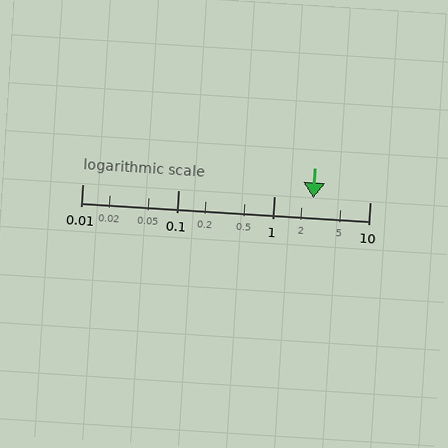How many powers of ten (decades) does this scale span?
The scale spans 3 decades, from 0.01 to 10.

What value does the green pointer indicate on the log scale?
The pointer indicates approximately 2.6.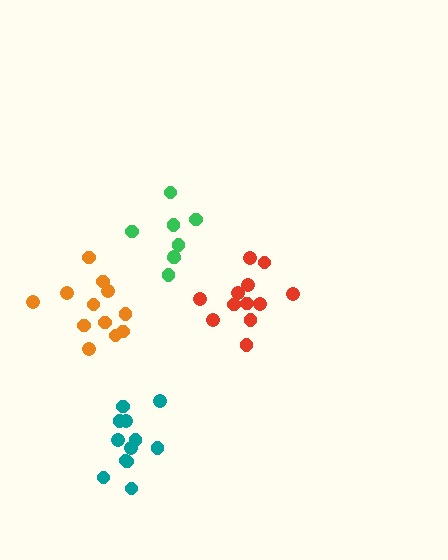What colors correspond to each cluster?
The clusters are colored: green, red, teal, orange.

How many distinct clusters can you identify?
There are 4 distinct clusters.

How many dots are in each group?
Group 1: 8 dots, Group 2: 12 dots, Group 3: 12 dots, Group 4: 12 dots (44 total).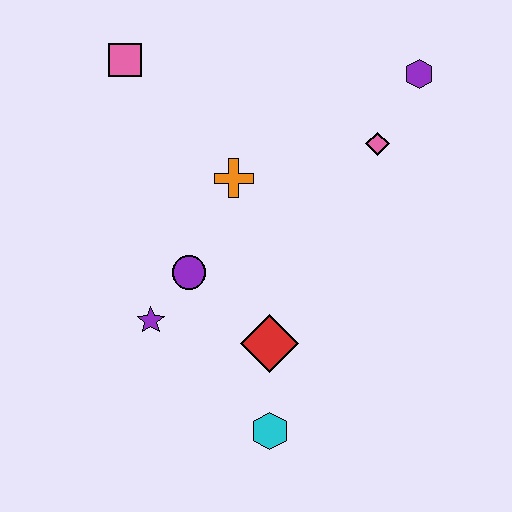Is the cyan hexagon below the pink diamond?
Yes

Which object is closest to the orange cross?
The purple circle is closest to the orange cross.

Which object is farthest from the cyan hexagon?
The pink square is farthest from the cyan hexagon.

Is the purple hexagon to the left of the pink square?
No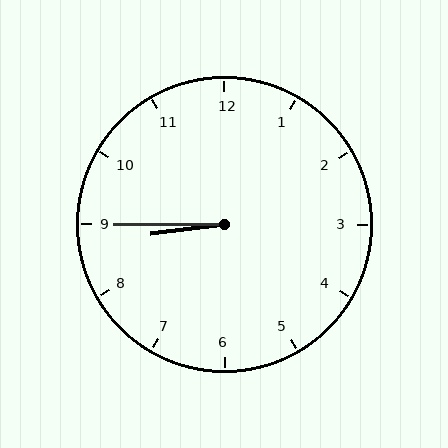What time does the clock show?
8:45.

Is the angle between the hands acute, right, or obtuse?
It is acute.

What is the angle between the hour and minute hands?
Approximately 8 degrees.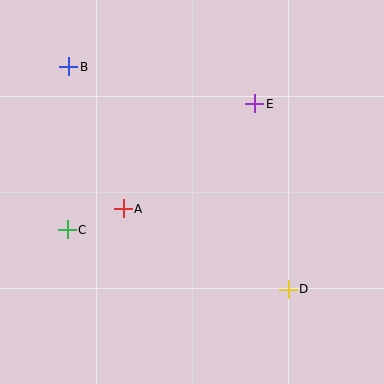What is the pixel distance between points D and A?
The distance between D and A is 183 pixels.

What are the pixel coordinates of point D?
Point D is at (288, 289).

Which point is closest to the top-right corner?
Point E is closest to the top-right corner.